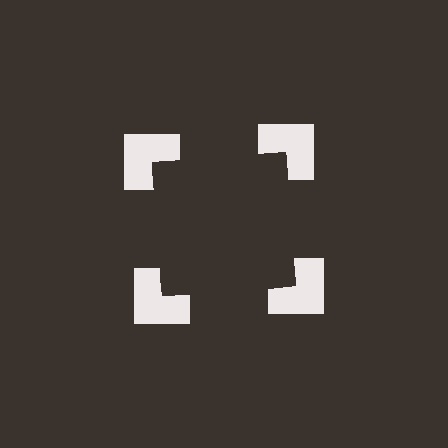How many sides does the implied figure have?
4 sides.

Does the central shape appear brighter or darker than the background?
It typically appears slightly darker than the background, even though no actual brightness change is drawn.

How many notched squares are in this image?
There are 4 — one at each vertex of the illusory square.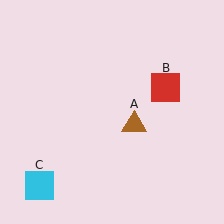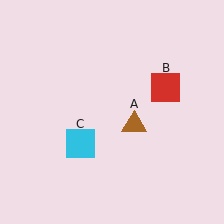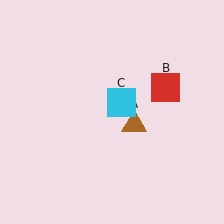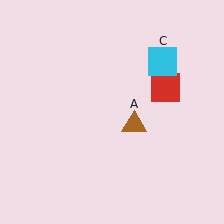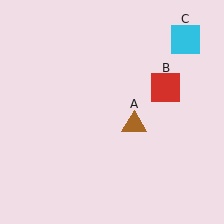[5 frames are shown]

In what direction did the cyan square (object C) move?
The cyan square (object C) moved up and to the right.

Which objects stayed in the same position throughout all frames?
Brown triangle (object A) and red square (object B) remained stationary.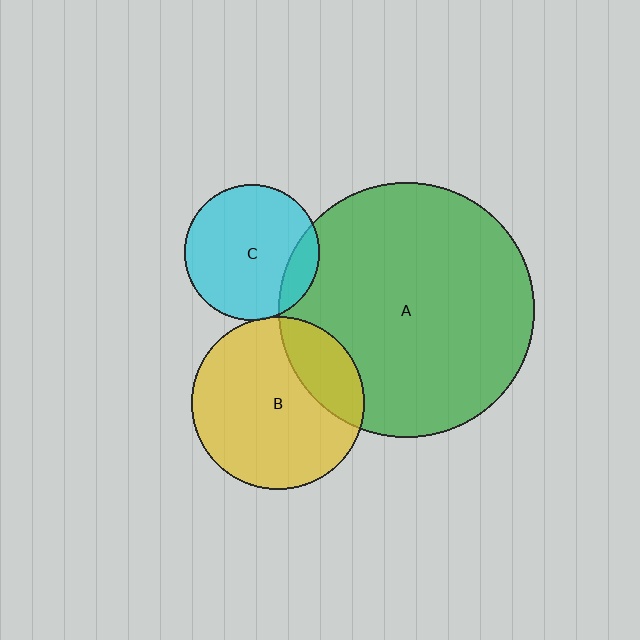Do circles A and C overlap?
Yes.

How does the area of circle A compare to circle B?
Approximately 2.2 times.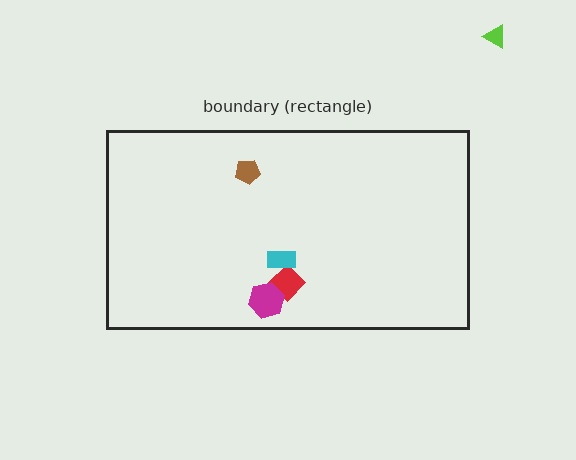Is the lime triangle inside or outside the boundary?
Outside.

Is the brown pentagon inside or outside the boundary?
Inside.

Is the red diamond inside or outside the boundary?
Inside.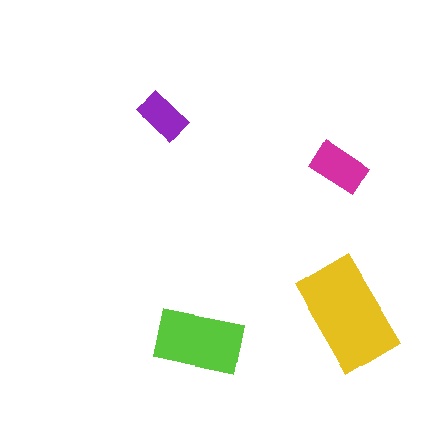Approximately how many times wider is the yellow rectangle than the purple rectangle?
About 2 times wider.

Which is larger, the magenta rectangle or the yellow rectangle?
The yellow one.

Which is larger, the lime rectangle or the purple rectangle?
The lime one.